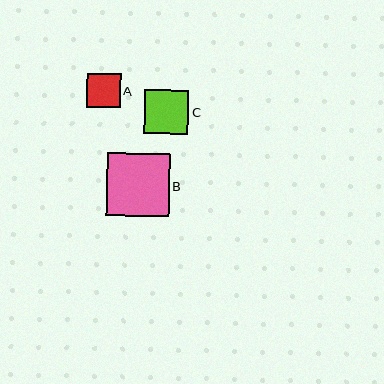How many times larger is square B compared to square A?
Square B is approximately 1.9 times the size of square A.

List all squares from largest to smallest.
From largest to smallest: B, C, A.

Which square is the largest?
Square B is the largest with a size of approximately 63 pixels.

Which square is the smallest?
Square A is the smallest with a size of approximately 34 pixels.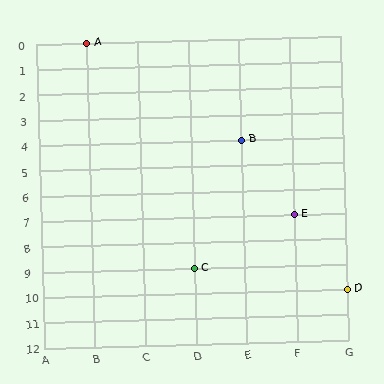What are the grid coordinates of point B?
Point B is at grid coordinates (E, 4).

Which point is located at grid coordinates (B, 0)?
Point A is at (B, 0).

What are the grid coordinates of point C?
Point C is at grid coordinates (D, 9).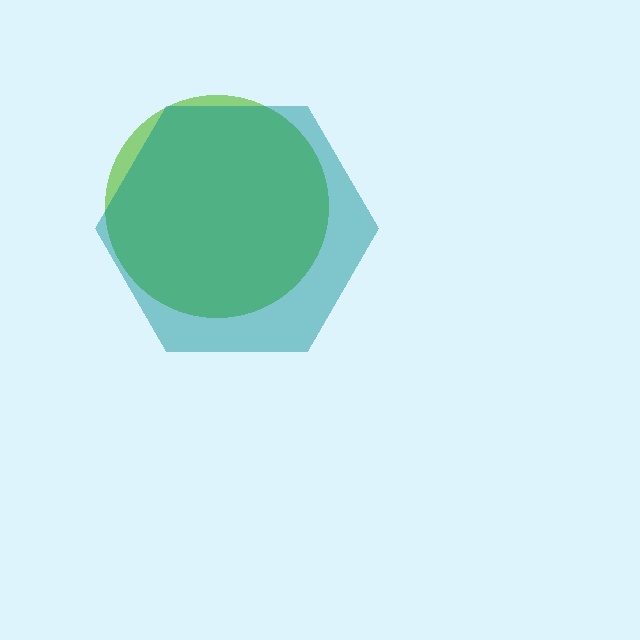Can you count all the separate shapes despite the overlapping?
Yes, there are 2 separate shapes.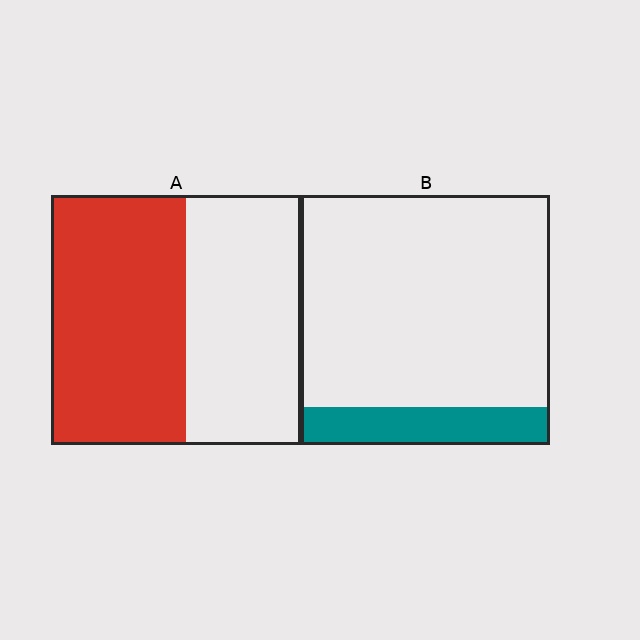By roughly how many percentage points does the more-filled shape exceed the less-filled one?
By roughly 40 percentage points (A over B).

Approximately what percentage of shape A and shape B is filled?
A is approximately 55% and B is approximately 15%.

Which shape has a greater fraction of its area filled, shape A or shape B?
Shape A.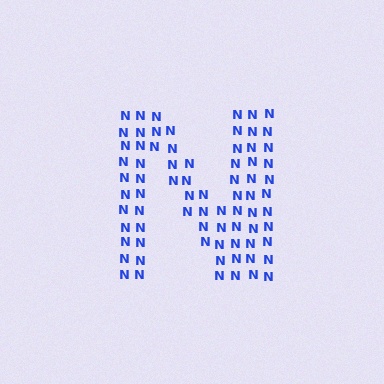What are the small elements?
The small elements are letter N's.